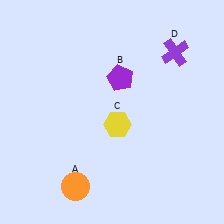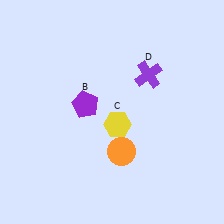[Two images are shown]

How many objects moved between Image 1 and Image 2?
3 objects moved between the two images.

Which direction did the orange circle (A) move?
The orange circle (A) moved right.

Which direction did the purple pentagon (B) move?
The purple pentagon (B) moved left.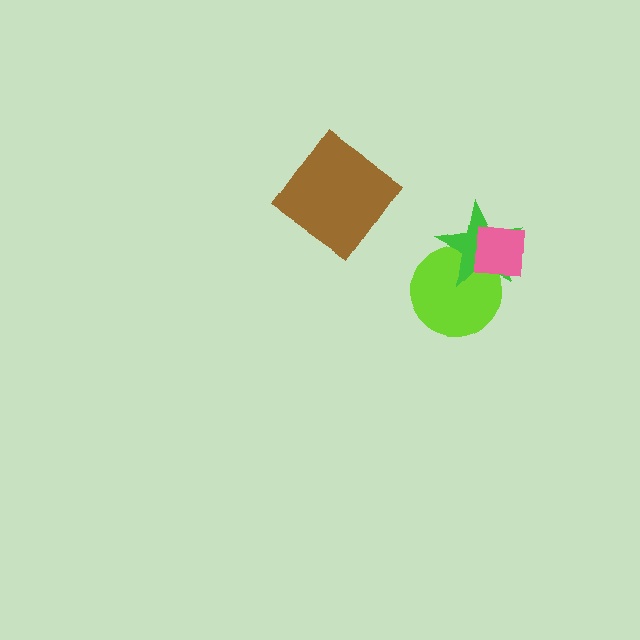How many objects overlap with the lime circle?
2 objects overlap with the lime circle.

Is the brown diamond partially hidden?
No, no other shape covers it.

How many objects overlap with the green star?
2 objects overlap with the green star.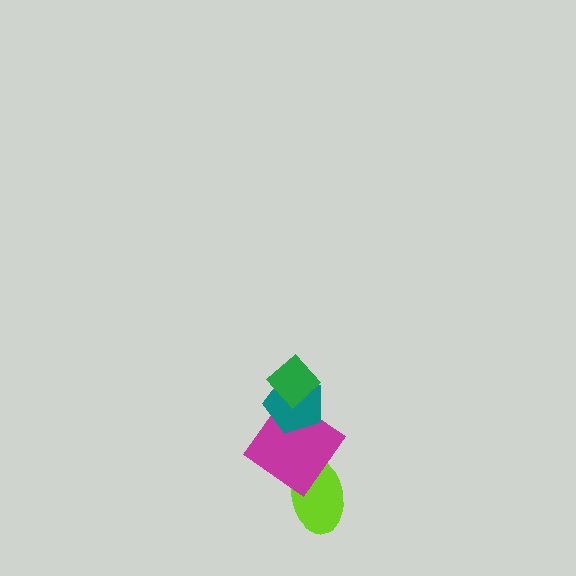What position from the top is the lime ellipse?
The lime ellipse is 4th from the top.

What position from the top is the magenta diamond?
The magenta diamond is 3rd from the top.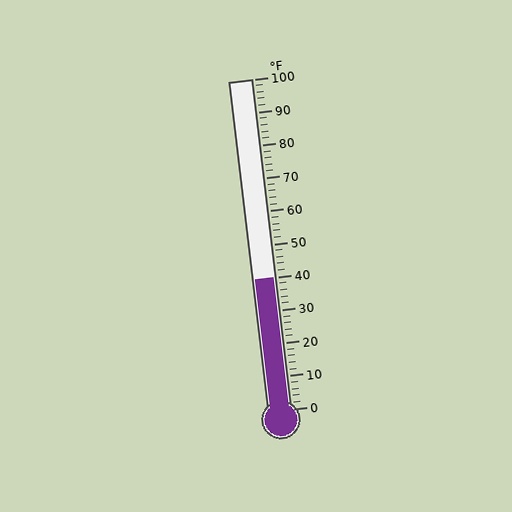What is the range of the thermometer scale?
The thermometer scale ranges from 0°F to 100°F.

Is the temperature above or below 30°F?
The temperature is above 30°F.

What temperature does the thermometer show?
The thermometer shows approximately 40°F.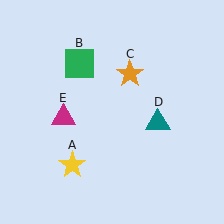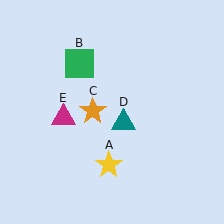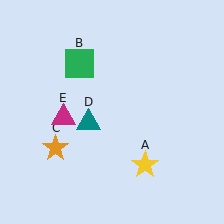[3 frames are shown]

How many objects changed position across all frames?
3 objects changed position: yellow star (object A), orange star (object C), teal triangle (object D).